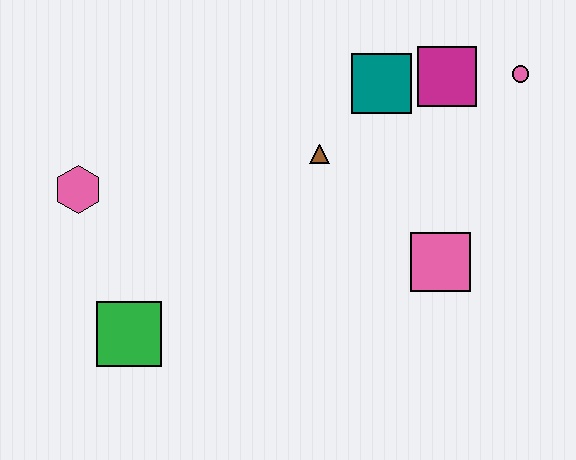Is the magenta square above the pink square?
Yes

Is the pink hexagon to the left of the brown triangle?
Yes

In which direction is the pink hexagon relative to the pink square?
The pink hexagon is to the left of the pink square.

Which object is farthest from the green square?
The pink circle is farthest from the green square.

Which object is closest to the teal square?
The magenta square is closest to the teal square.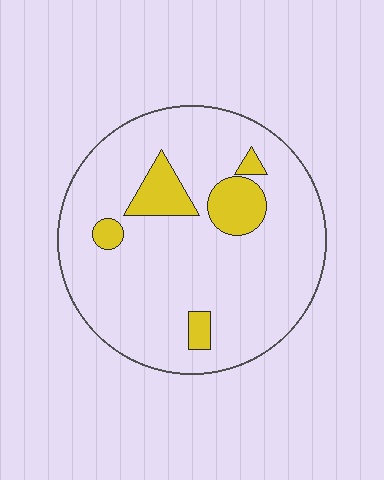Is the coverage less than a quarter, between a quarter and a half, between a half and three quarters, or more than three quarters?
Less than a quarter.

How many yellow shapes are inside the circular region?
5.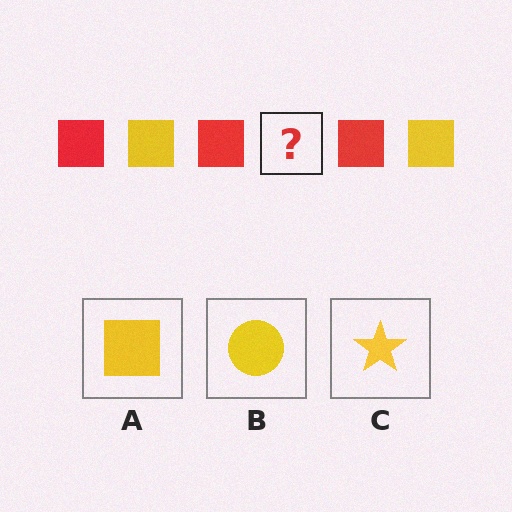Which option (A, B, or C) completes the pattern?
A.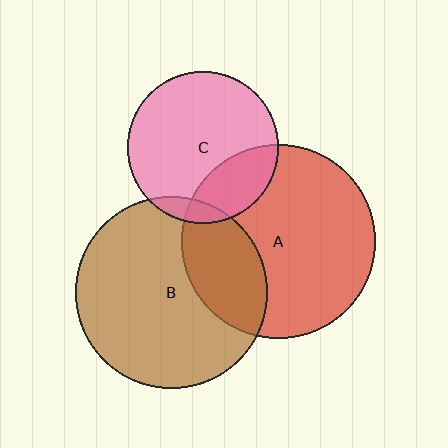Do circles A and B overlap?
Yes.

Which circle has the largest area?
Circle A (red).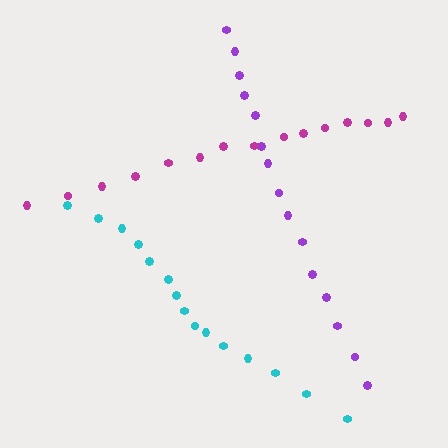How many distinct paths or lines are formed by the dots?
There are 3 distinct paths.